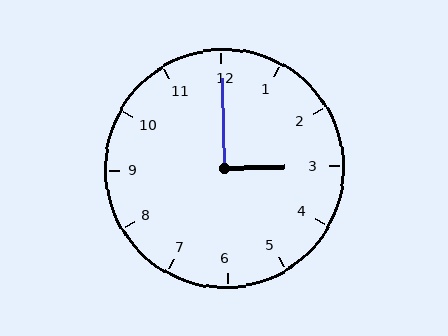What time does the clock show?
3:00.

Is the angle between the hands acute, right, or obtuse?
It is right.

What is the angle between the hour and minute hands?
Approximately 90 degrees.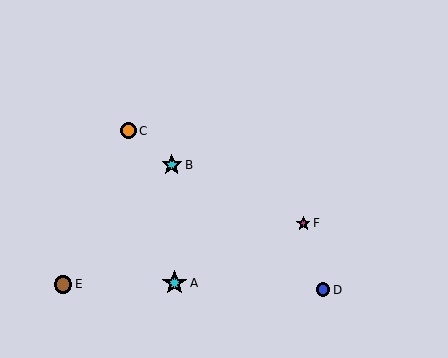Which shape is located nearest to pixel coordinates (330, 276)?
The blue circle (labeled D) at (323, 290) is nearest to that location.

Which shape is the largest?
The cyan star (labeled A) is the largest.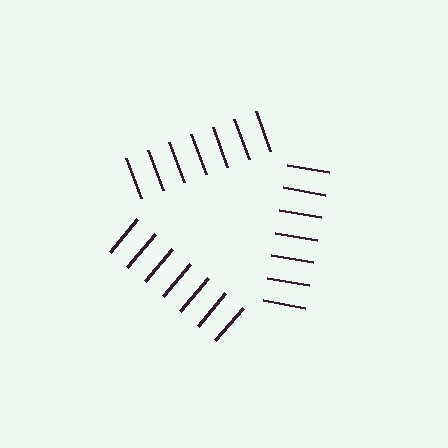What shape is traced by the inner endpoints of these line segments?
An illusory triangle — the line segments terminate on its edges but no continuous stroke is drawn.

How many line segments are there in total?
21 — 7 along each of the 3 edges.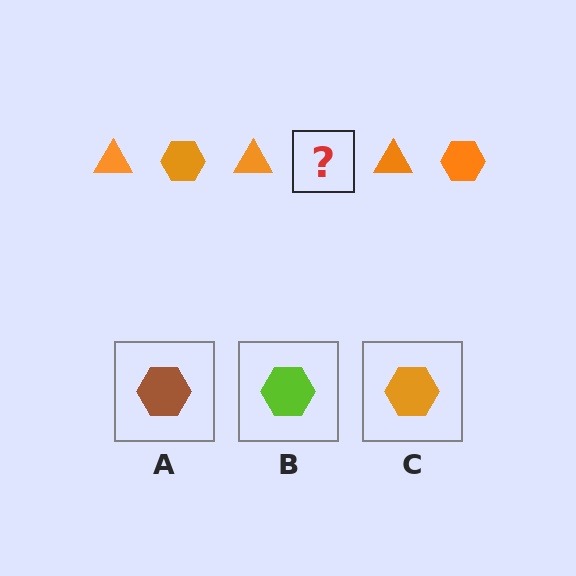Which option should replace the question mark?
Option C.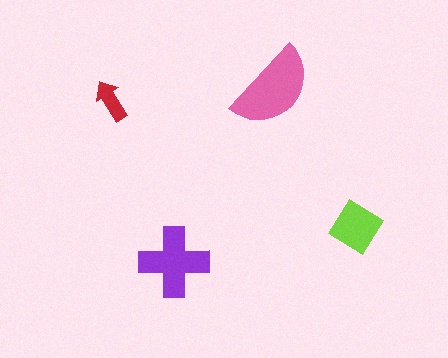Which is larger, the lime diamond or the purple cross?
The purple cross.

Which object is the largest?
The pink semicircle.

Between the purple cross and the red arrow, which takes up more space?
The purple cross.